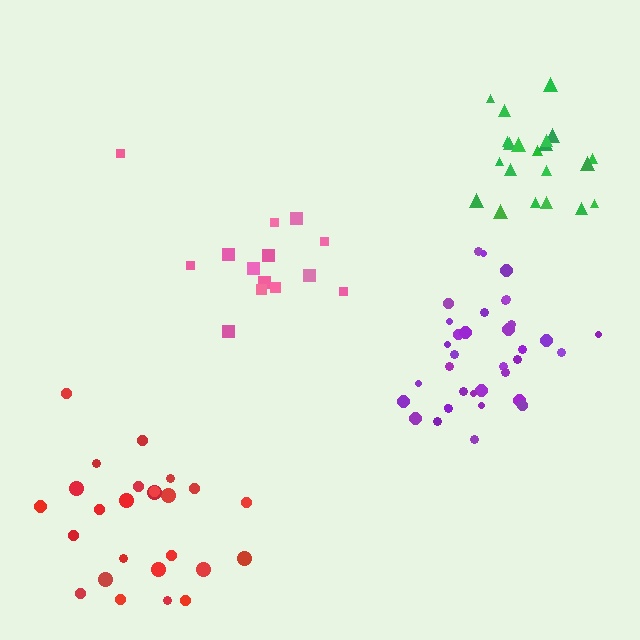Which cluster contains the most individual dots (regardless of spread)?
Purple (35).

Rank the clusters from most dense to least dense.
purple, green, red, pink.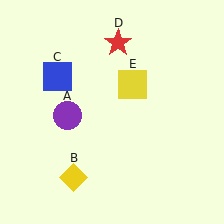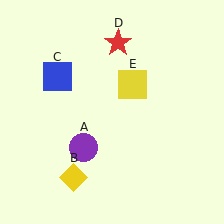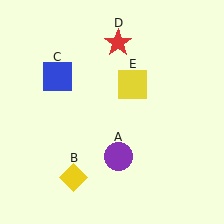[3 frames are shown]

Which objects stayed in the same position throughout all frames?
Yellow diamond (object B) and blue square (object C) and red star (object D) and yellow square (object E) remained stationary.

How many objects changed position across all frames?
1 object changed position: purple circle (object A).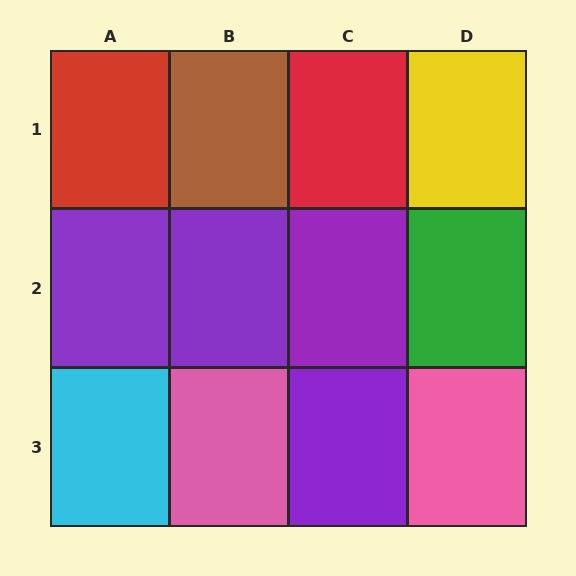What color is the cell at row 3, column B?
Pink.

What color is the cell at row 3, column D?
Pink.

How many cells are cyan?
1 cell is cyan.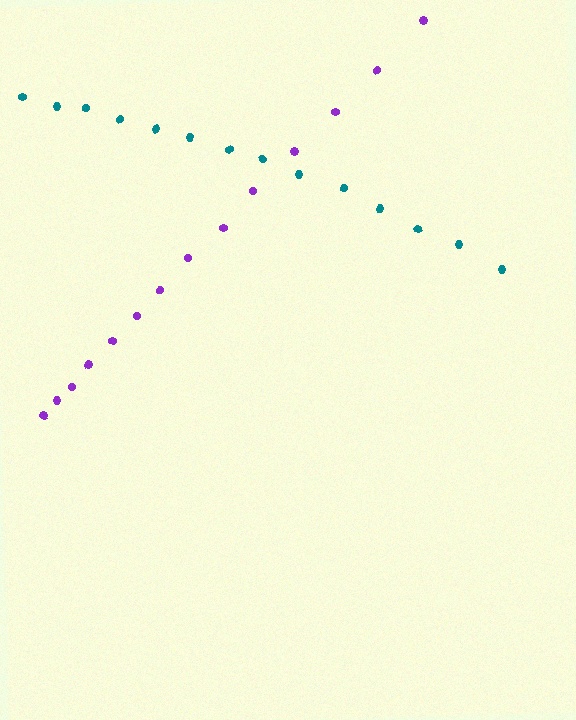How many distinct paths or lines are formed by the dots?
There are 2 distinct paths.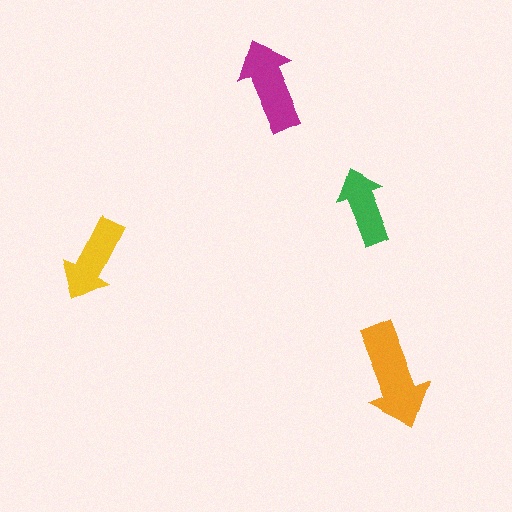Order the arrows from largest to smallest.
the orange one, the magenta one, the yellow one, the green one.